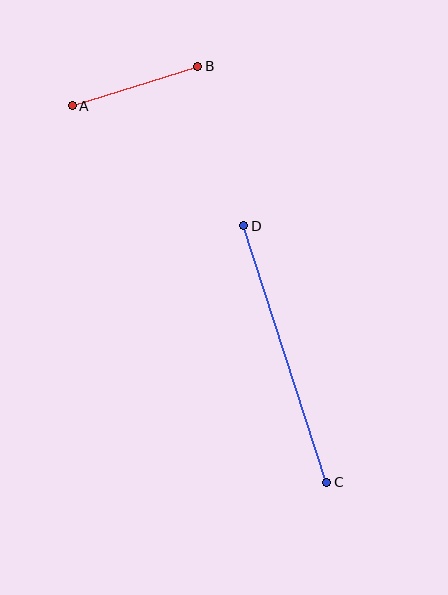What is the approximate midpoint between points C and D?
The midpoint is at approximately (285, 354) pixels.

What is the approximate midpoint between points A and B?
The midpoint is at approximately (135, 86) pixels.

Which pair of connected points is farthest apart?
Points C and D are farthest apart.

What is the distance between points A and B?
The distance is approximately 131 pixels.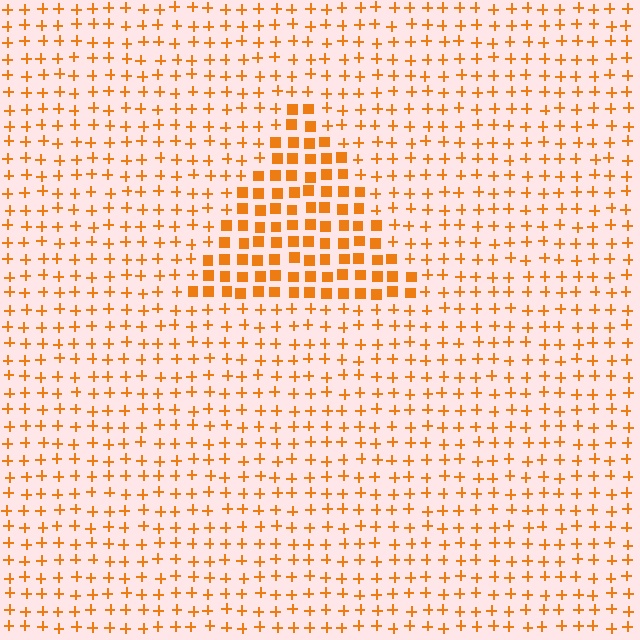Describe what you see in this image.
The image is filled with small orange elements arranged in a uniform grid. A triangle-shaped region contains squares, while the surrounding area contains plus signs. The boundary is defined purely by the change in element shape.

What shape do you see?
I see a triangle.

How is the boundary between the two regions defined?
The boundary is defined by a change in element shape: squares inside vs. plus signs outside. All elements share the same color and spacing.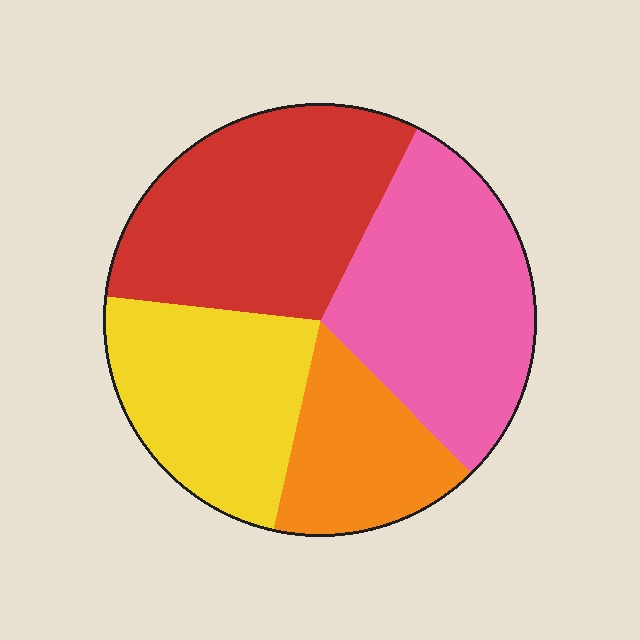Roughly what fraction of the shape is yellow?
Yellow takes up between a sixth and a third of the shape.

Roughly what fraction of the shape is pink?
Pink covers roughly 30% of the shape.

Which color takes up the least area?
Orange, at roughly 15%.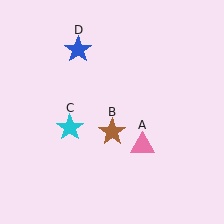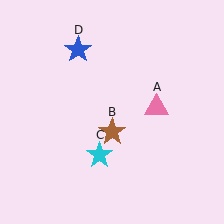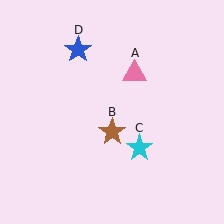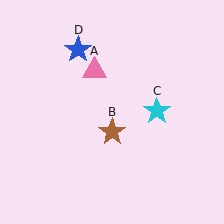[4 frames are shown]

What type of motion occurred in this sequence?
The pink triangle (object A), cyan star (object C) rotated counterclockwise around the center of the scene.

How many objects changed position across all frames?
2 objects changed position: pink triangle (object A), cyan star (object C).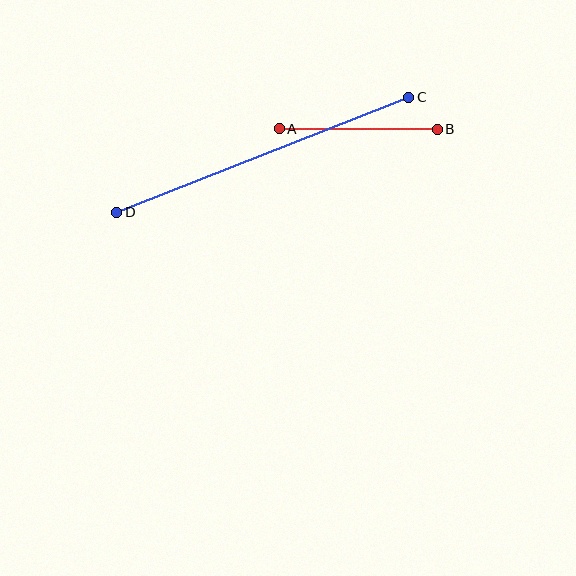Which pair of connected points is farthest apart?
Points C and D are farthest apart.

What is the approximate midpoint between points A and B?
The midpoint is at approximately (358, 129) pixels.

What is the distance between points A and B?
The distance is approximately 158 pixels.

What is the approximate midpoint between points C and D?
The midpoint is at approximately (263, 155) pixels.